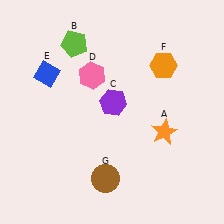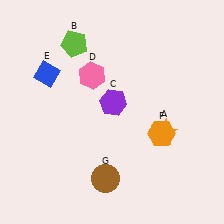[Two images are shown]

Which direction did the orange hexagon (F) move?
The orange hexagon (F) moved down.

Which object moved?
The orange hexagon (F) moved down.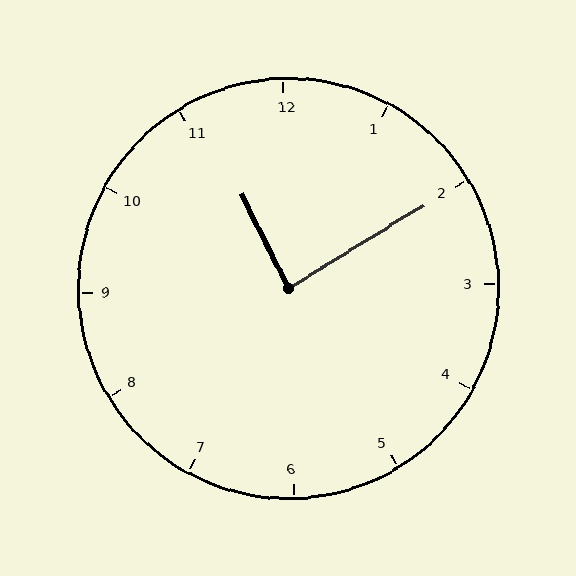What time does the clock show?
11:10.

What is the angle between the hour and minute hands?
Approximately 85 degrees.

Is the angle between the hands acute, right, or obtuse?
It is right.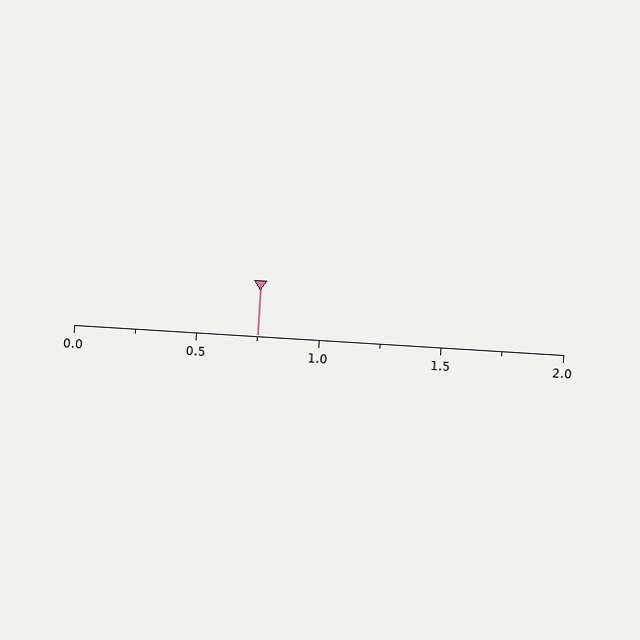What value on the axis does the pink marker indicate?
The marker indicates approximately 0.75.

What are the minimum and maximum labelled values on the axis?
The axis runs from 0.0 to 2.0.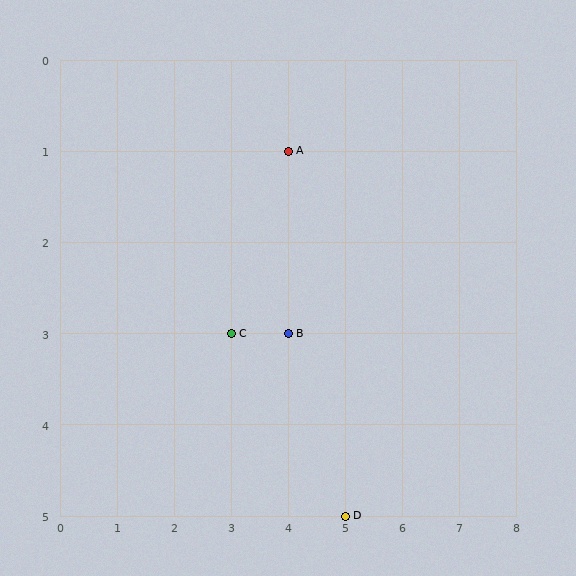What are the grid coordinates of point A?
Point A is at grid coordinates (4, 1).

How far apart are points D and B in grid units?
Points D and B are 1 column and 2 rows apart (about 2.2 grid units diagonally).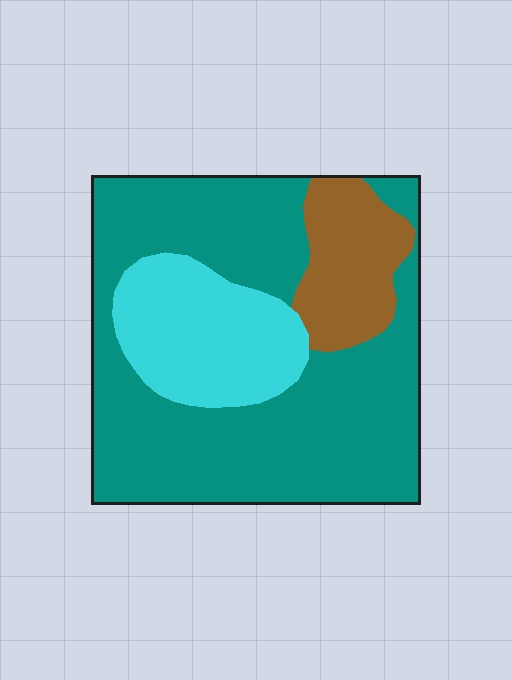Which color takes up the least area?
Brown, at roughly 15%.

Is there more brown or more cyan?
Cyan.